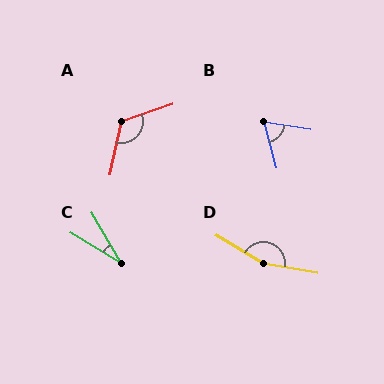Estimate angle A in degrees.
Approximately 121 degrees.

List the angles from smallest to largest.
C (28°), B (66°), A (121°), D (159°).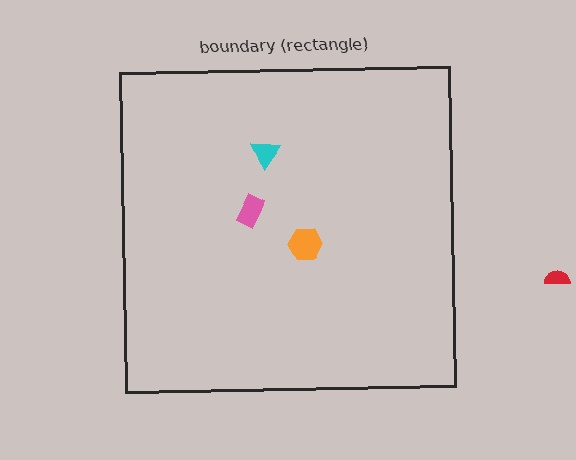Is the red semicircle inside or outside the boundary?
Outside.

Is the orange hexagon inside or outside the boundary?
Inside.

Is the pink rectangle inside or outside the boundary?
Inside.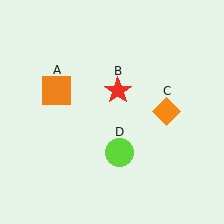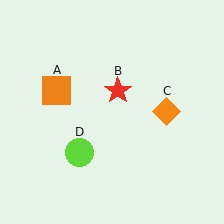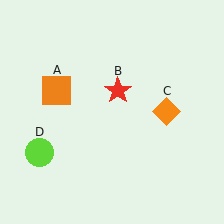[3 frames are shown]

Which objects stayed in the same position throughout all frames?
Orange square (object A) and red star (object B) and orange diamond (object C) remained stationary.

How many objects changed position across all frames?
1 object changed position: lime circle (object D).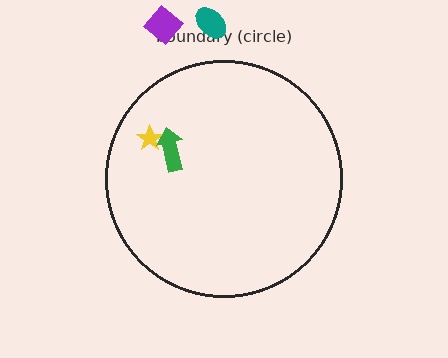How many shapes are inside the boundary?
2 inside, 2 outside.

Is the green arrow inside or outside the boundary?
Inside.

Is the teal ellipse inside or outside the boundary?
Outside.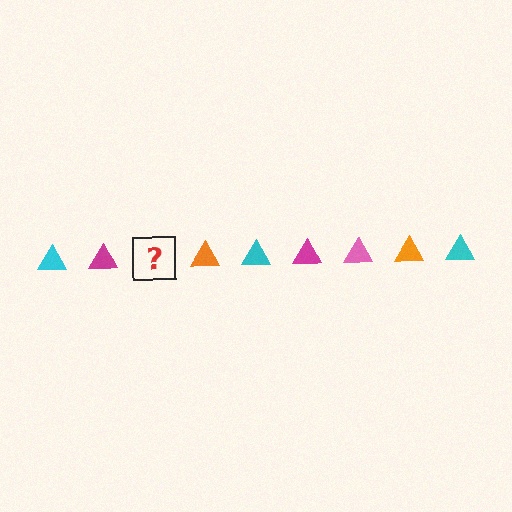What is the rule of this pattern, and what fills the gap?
The rule is that the pattern cycles through cyan, magenta, pink, orange triangles. The gap should be filled with a pink triangle.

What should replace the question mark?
The question mark should be replaced with a pink triangle.